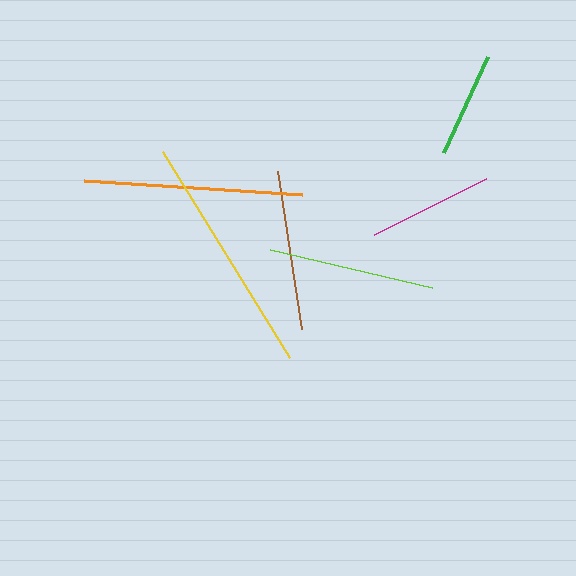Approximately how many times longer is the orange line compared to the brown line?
The orange line is approximately 1.4 times the length of the brown line.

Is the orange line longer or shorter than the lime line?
The orange line is longer than the lime line.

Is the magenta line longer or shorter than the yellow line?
The yellow line is longer than the magenta line.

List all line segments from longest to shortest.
From longest to shortest: yellow, orange, lime, brown, magenta, green.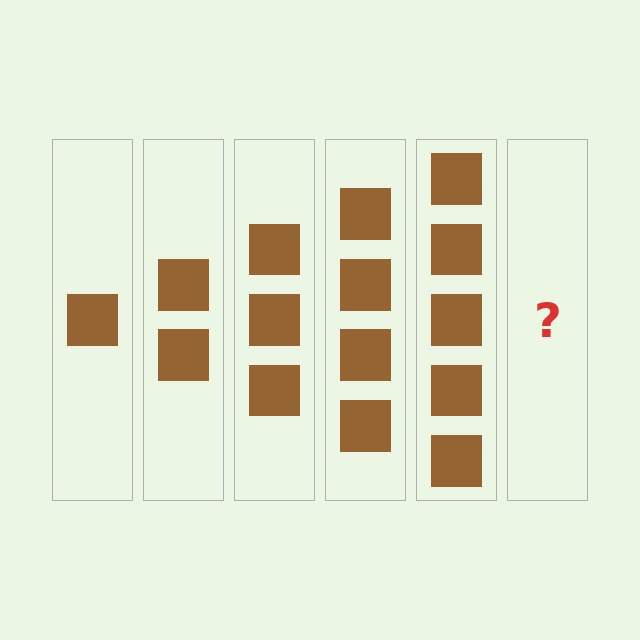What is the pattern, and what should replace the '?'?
The pattern is that each step adds one more square. The '?' should be 6 squares.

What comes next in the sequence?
The next element should be 6 squares.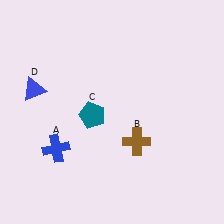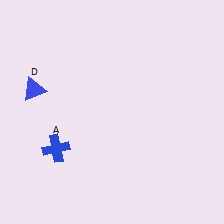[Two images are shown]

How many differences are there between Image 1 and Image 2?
There are 2 differences between the two images.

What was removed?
The teal pentagon (C), the brown cross (B) were removed in Image 2.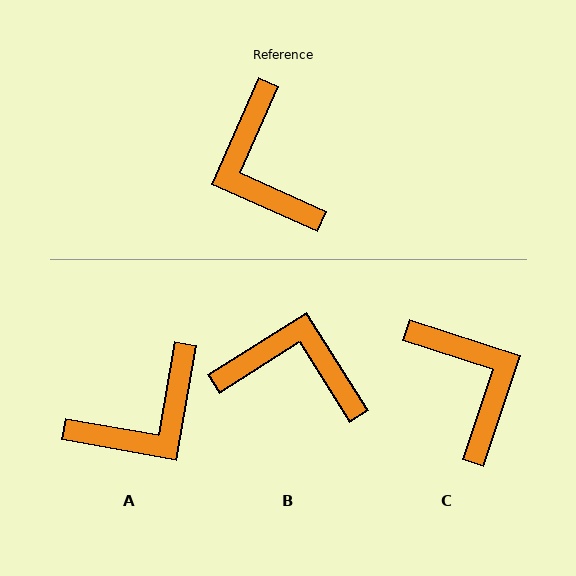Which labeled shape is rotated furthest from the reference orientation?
C, about 174 degrees away.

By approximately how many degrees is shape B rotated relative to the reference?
Approximately 124 degrees clockwise.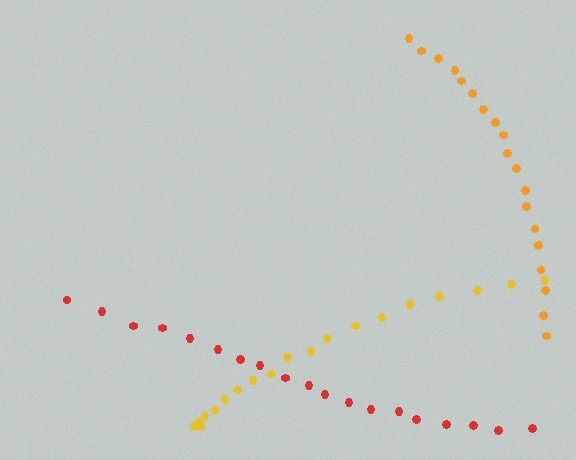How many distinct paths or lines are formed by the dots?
There are 3 distinct paths.